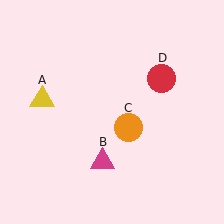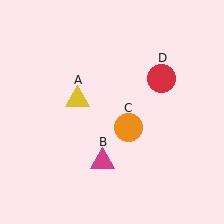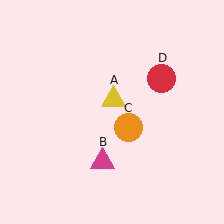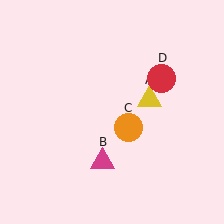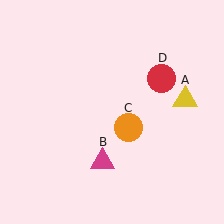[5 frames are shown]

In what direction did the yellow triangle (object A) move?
The yellow triangle (object A) moved right.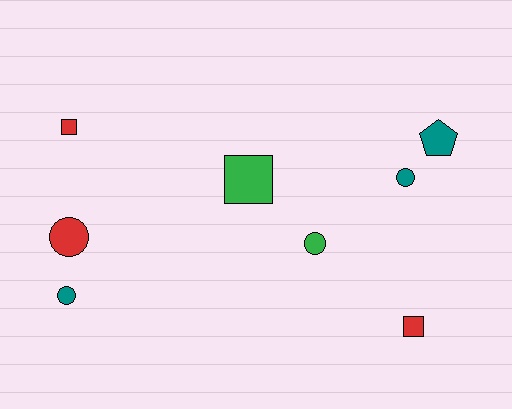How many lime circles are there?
There are no lime circles.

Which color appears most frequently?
Red, with 3 objects.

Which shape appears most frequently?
Circle, with 4 objects.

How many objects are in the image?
There are 8 objects.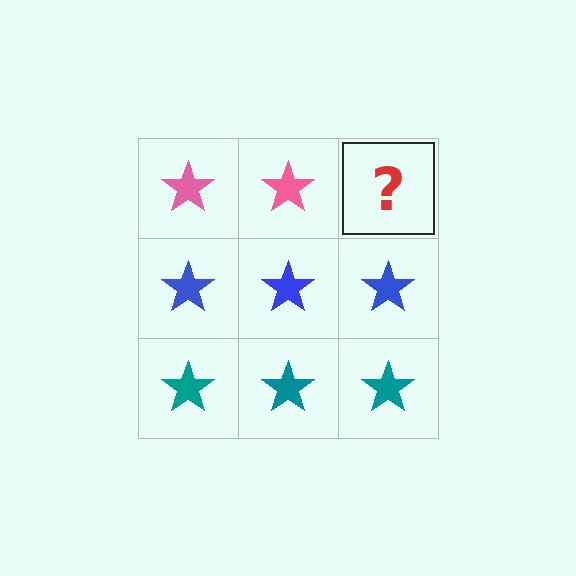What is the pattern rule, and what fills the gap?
The rule is that each row has a consistent color. The gap should be filled with a pink star.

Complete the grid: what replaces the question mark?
The question mark should be replaced with a pink star.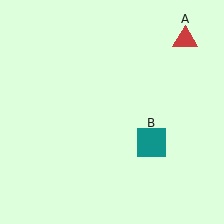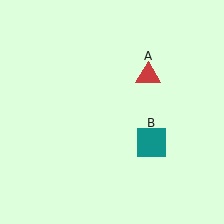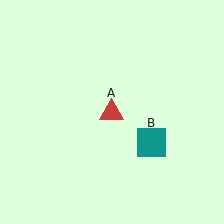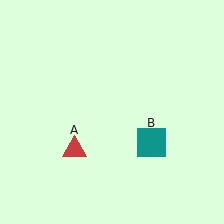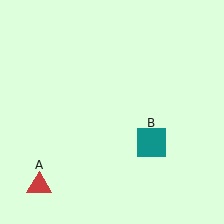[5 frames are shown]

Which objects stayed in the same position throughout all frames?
Teal square (object B) remained stationary.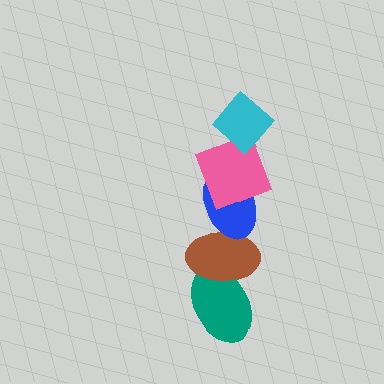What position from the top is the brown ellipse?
The brown ellipse is 4th from the top.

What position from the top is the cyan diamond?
The cyan diamond is 1st from the top.